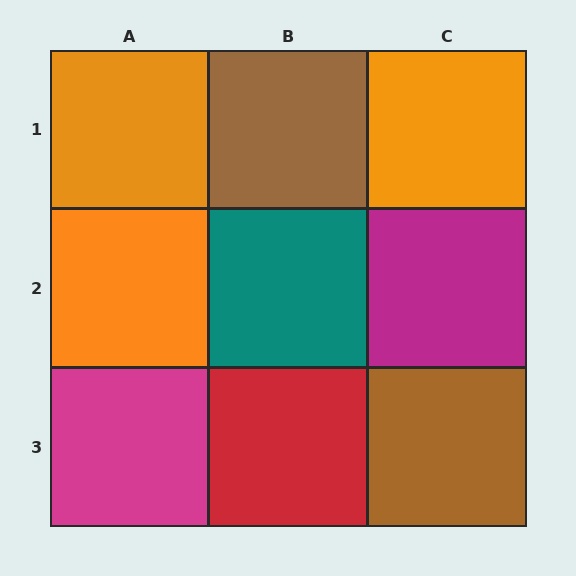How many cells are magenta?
2 cells are magenta.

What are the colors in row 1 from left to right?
Orange, brown, orange.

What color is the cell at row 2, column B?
Teal.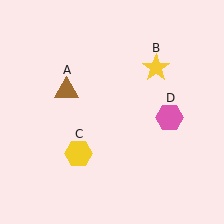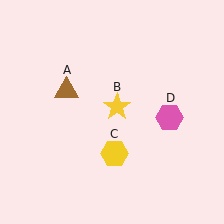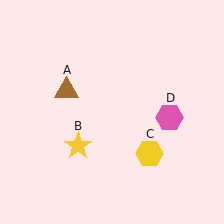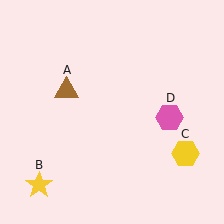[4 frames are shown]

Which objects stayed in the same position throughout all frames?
Brown triangle (object A) and pink hexagon (object D) remained stationary.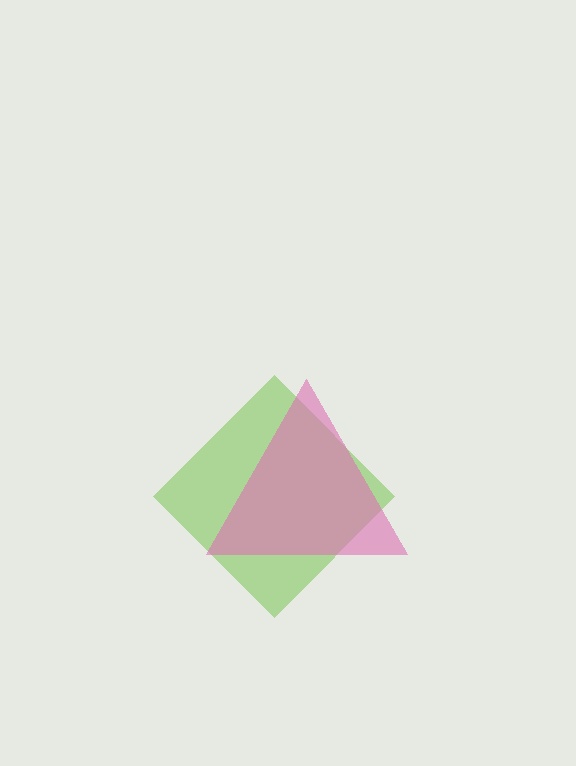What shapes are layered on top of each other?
The layered shapes are: a lime diamond, a pink triangle.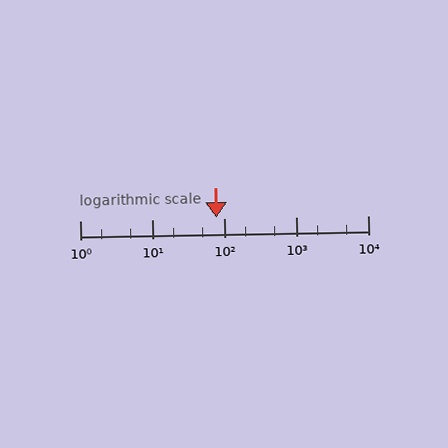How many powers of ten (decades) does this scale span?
The scale spans 4 decades, from 1 to 10000.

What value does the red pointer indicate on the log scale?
The pointer indicates approximately 79.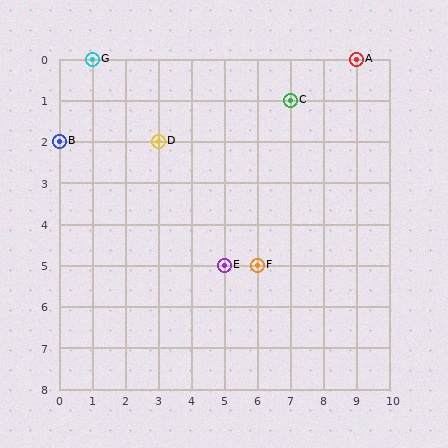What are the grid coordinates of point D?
Point D is at grid coordinates (3, 2).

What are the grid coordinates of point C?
Point C is at grid coordinates (7, 1).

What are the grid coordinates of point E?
Point E is at grid coordinates (5, 5).